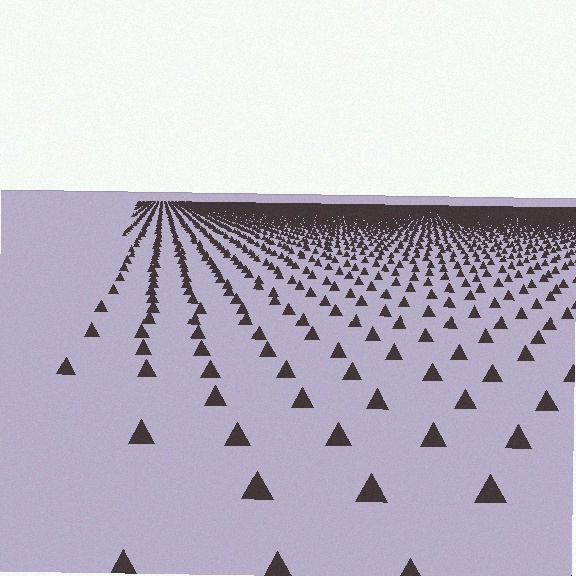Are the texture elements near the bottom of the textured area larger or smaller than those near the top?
Larger. Near the bottom, elements are closer to the viewer and appear at a bigger on-screen size.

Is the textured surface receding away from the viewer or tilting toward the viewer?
The surface is receding away from the viewer. Texture elements get smaller and denser toward the top.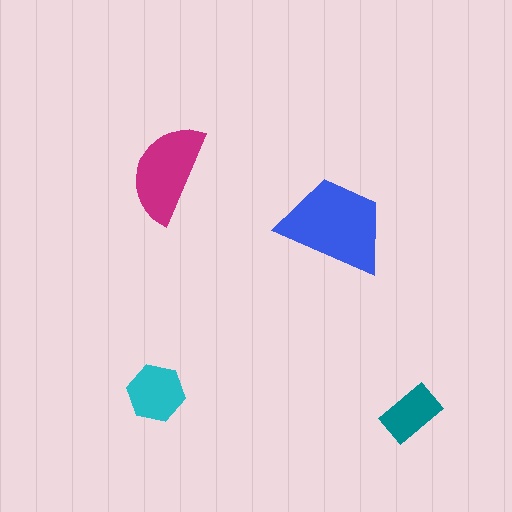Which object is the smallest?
The teal rectangle.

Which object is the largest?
The blue trapezoid.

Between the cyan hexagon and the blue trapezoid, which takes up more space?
The blue trapezoid.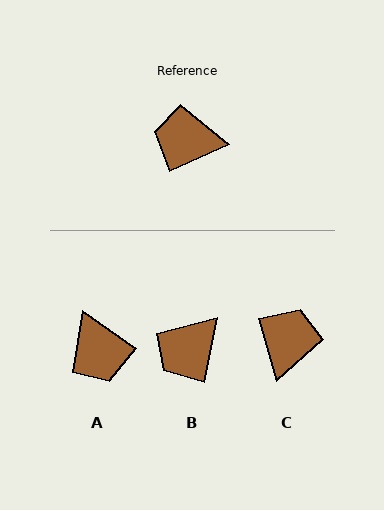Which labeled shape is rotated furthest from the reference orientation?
A, about 121 degrees away.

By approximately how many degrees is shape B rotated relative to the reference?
Approximately 54 degrees counter-clockwise.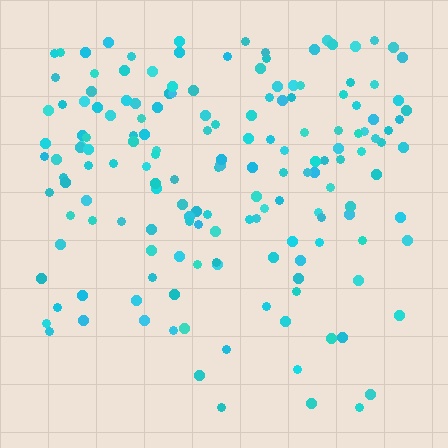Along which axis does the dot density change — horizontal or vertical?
Vertical.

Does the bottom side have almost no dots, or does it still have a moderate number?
Still a moderate number, just noticeably fewer than the top.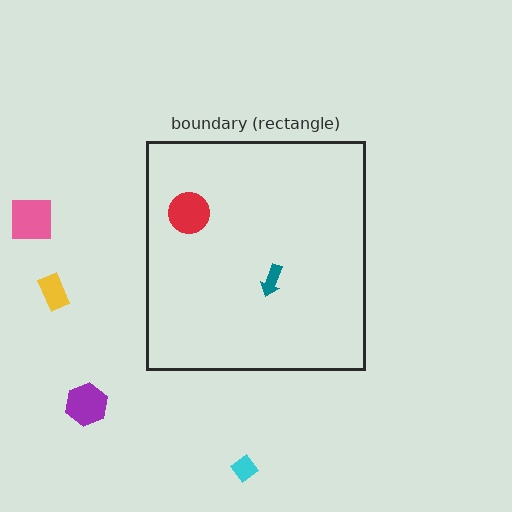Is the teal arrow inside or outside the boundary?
Inside.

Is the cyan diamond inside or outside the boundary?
Outside.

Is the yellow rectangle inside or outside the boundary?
Outside.